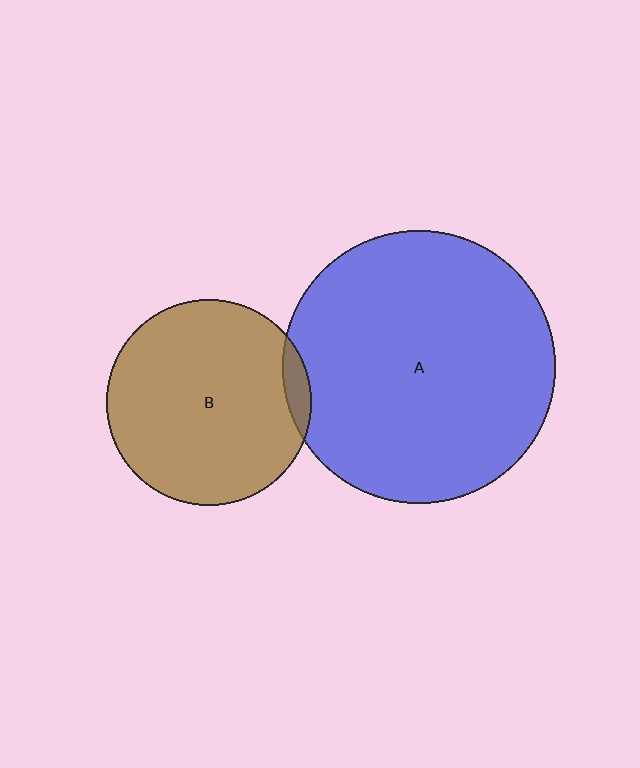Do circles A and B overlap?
Yes.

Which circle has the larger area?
Circle A (blue).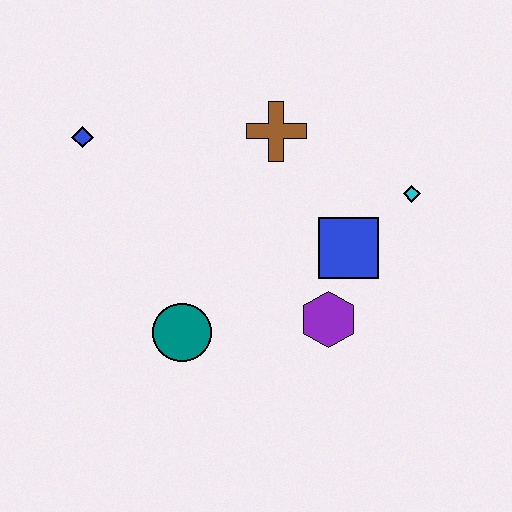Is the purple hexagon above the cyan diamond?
No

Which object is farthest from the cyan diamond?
The blue diamond is farthest from the cyan diamond.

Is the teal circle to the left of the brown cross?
Yes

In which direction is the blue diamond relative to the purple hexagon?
The blue diamond is to the left of the purple hexagon.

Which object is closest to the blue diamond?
The brown cross is closest to the blue diamond.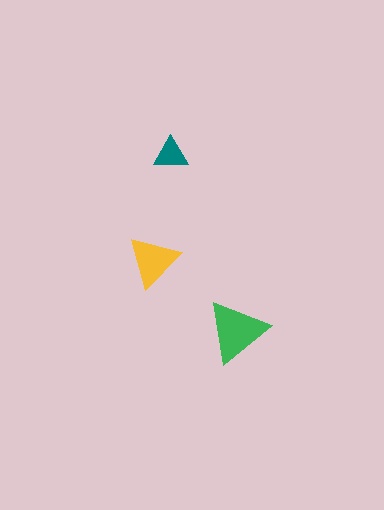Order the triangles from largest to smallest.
the green one, the yellow one, the teal one.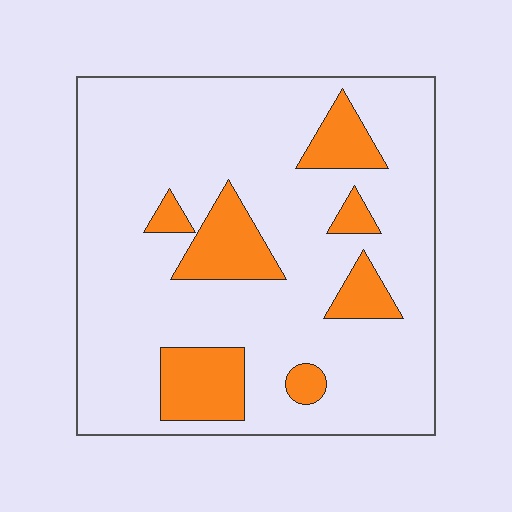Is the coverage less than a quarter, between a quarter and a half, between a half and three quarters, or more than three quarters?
Less than a quarter.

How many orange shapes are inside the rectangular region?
7.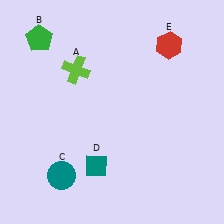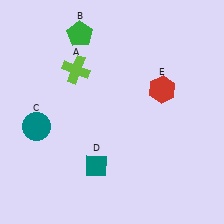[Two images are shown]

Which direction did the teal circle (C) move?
The teal circle (C) moved up.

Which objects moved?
The objects that moved are: the green pentagon (B), the teal circle (C), the red hexagon (E).